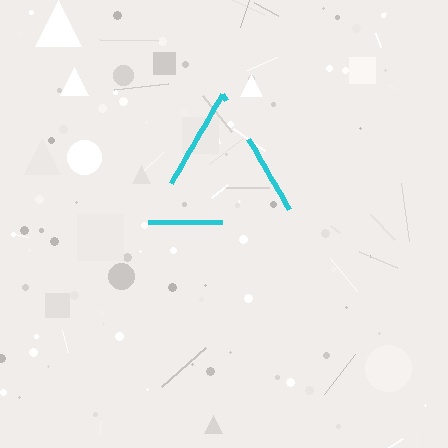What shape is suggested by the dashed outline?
The dashed outline suggests a triangle.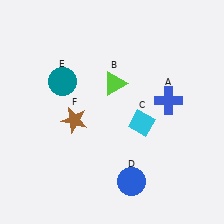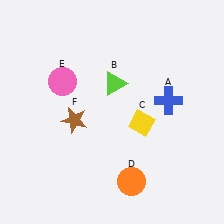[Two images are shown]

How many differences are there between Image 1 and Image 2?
There are 3 differences between the two images.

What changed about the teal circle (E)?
In Image 1, E is teal. In Image 2, it changed to pink.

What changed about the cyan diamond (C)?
In Image 1, C is cyan. In Image 2, it changed to yellow.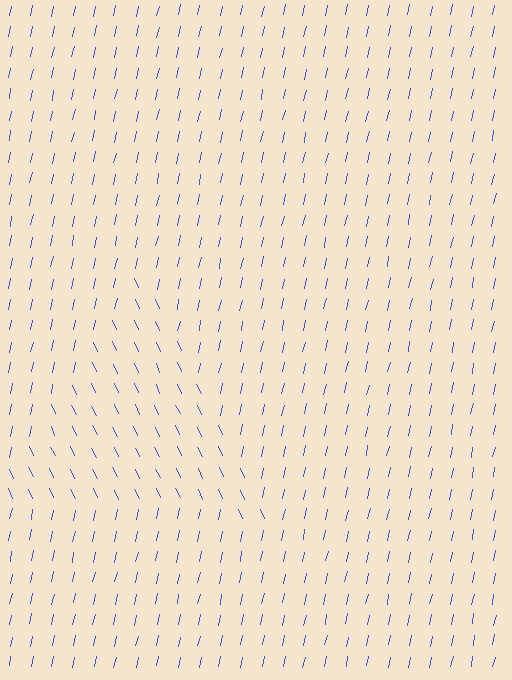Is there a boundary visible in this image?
Yes, there is a texture boundary formed by a change in line orientation.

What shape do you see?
I see a triangle.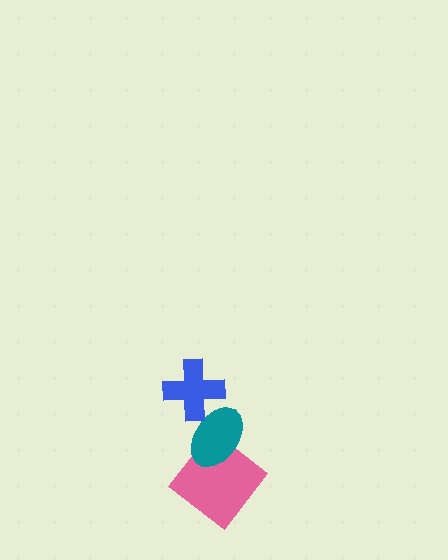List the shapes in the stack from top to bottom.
From top to bottom: the blue cross, the teal ellipse, the pink diamond.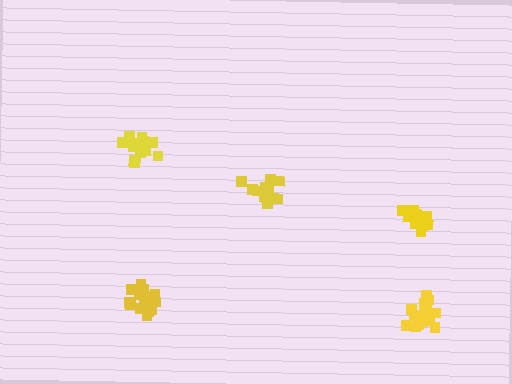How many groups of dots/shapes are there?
There are 5 groups.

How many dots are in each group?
Group 1: 18 dots, Group 2: 12 dots, Group 3: 16 dots, Group 4: 13 dots, Group 5: 14 dots (73 total).